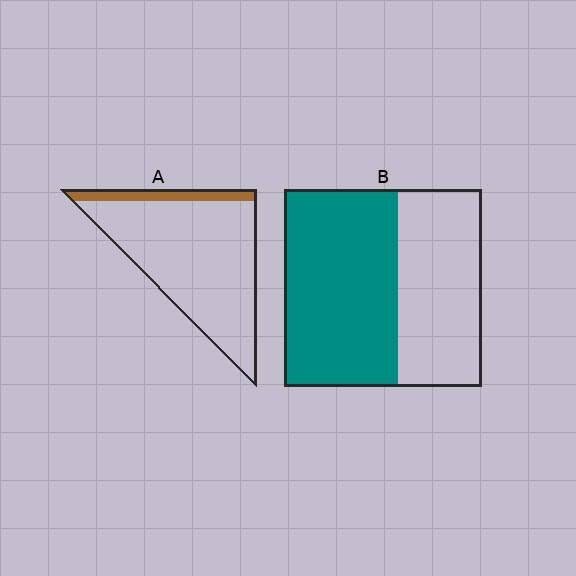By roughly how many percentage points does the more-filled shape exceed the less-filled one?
By roughly 45 percentage points (B over A).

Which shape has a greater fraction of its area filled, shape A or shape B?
Shape B.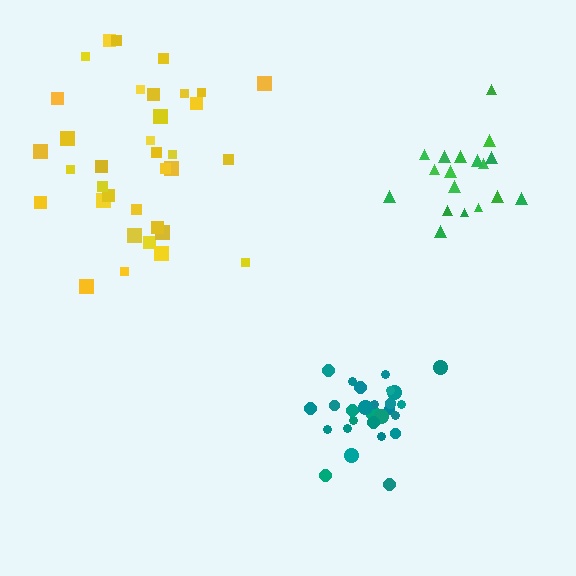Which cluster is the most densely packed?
Teal.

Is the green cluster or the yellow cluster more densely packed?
Green.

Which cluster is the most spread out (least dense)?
Yellow.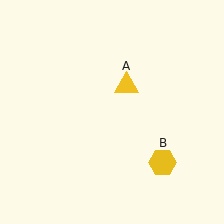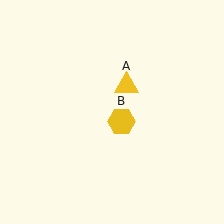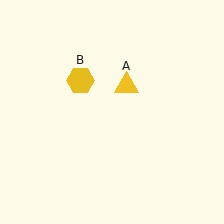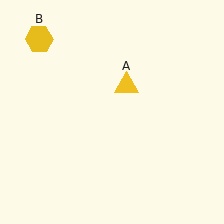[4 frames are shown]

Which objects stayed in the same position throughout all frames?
Yellow triangle (object A) remained stationary.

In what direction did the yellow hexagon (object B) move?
The yellow hexagon (object B) moved up and to the left.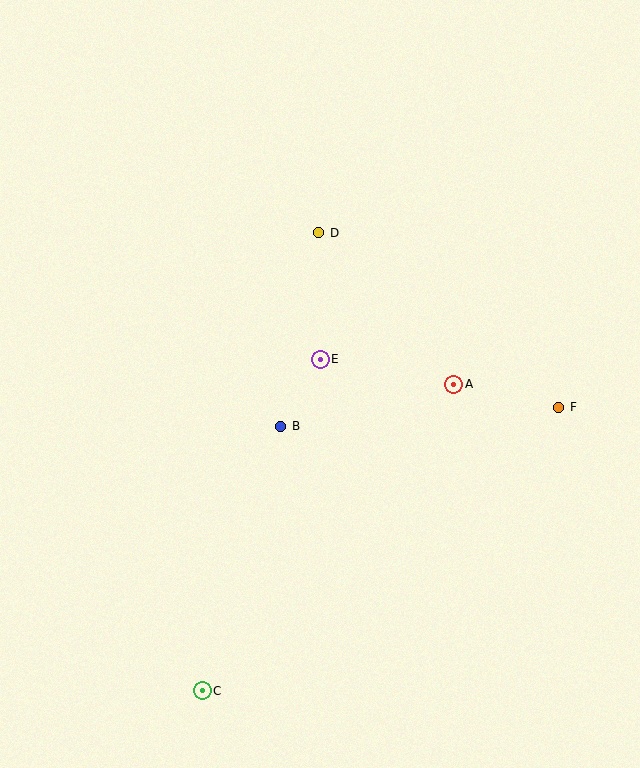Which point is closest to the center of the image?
Point E at (320, 359) is closest to the center.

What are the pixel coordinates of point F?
Point F is at (559, 407).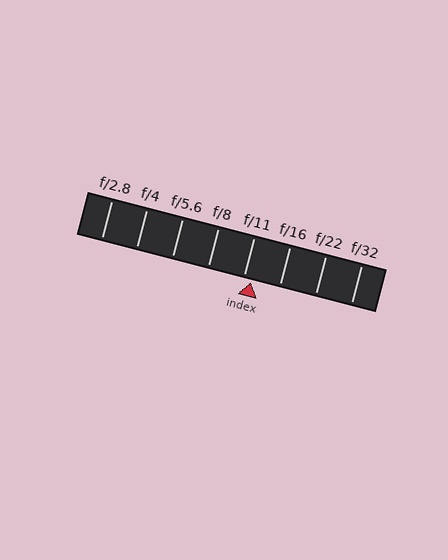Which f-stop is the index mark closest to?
The index mark is closest to f/11.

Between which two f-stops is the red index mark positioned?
The index mark is between f/11 and f/16.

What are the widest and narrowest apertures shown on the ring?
The widest aperture shown is f/2.8 and the narrowest is f/32.